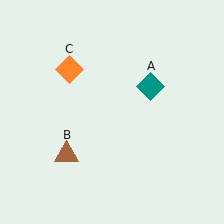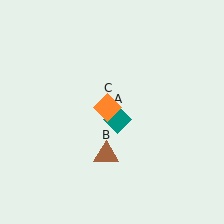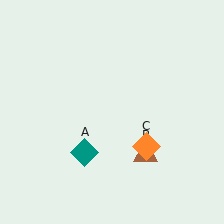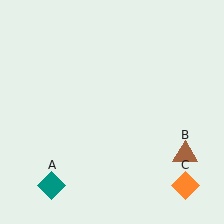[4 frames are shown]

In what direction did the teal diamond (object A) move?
The teal diamond (object A) moved down and to the left.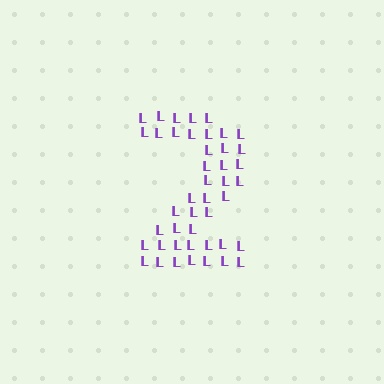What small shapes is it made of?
It is made of small letter L's.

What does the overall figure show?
The overall figure shows the digit 2.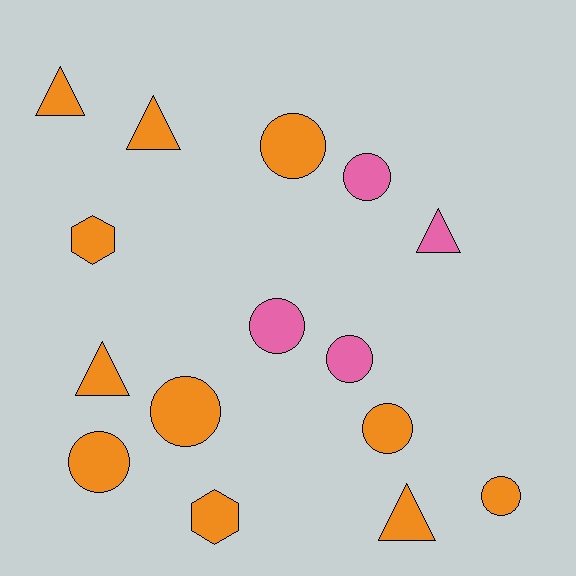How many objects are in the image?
There are 15 objects.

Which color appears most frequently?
Orange, with 11 objects.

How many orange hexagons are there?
There are 2 orange hexagons.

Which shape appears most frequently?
Circle, with 8 objects.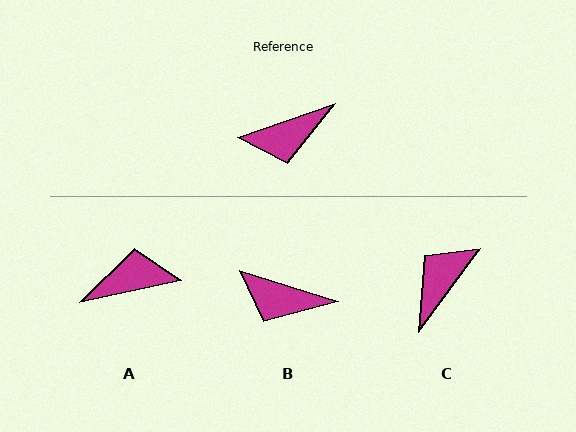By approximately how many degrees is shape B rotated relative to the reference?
Approximately 37 degrees clockwise.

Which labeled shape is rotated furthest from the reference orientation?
A, about 173 degrees away.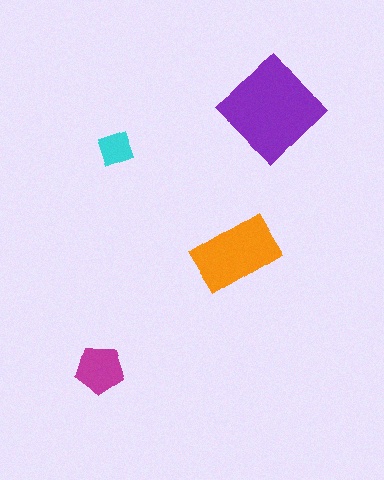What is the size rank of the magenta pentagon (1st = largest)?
3rd.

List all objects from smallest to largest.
The cyan square, the magenta pentagon, the orange rectangle, the purple diamond.